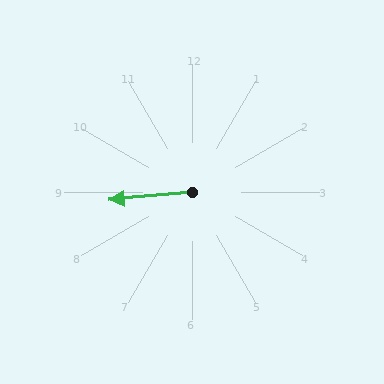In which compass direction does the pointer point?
West.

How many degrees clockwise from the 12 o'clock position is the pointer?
Approximately 265 degrees.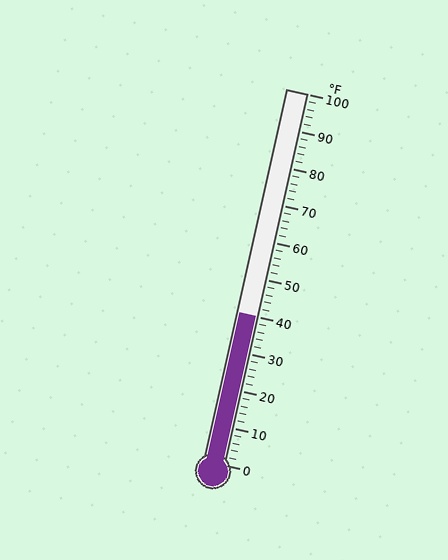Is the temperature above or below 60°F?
The temperature is below 60°F.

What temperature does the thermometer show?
The thermometer shows approximately 40°F.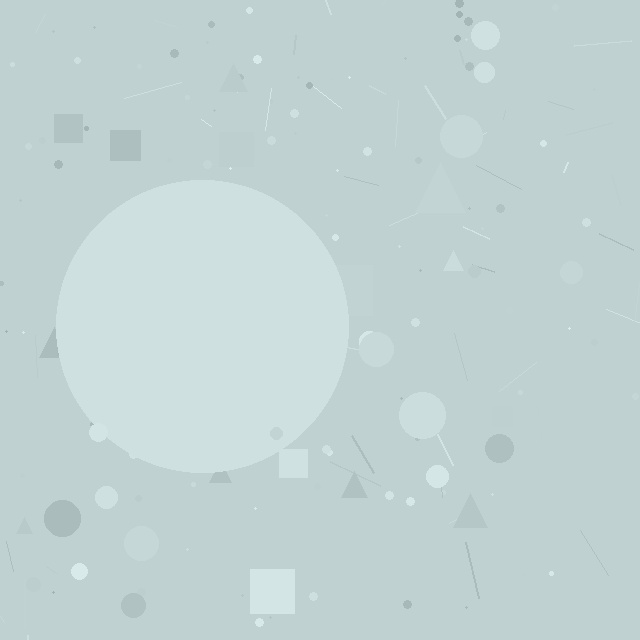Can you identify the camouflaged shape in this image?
The camouflaged shape is a circle.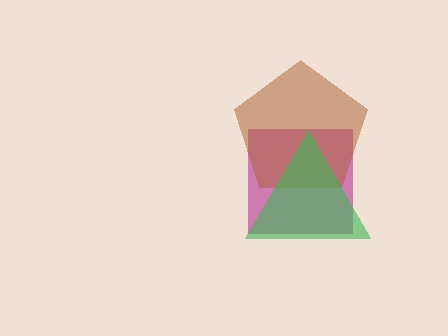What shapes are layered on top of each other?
The layered shapes are: a magenta square, a brown pentagon, a green triangle.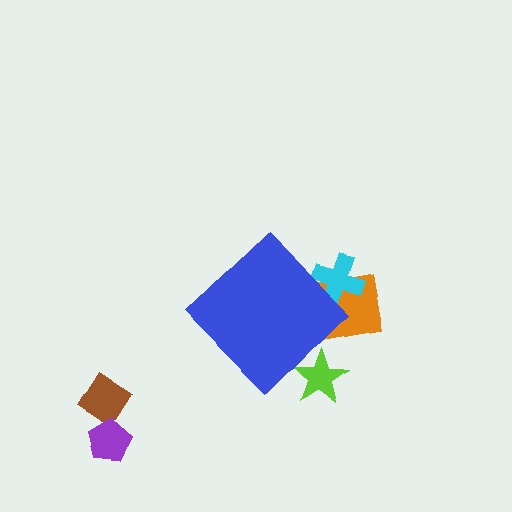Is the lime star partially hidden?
Yes, the lime star is partially hidden behind the blue diamond.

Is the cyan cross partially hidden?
Yes, the cyan cross is partially hidden behind the blue diamond.